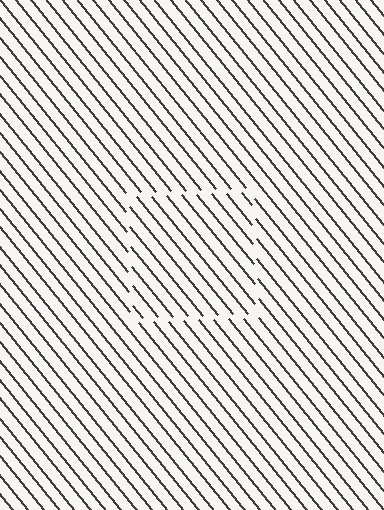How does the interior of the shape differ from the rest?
The interior of the shape contains the same grating, shifted by half a period — the contour is defined by the phase discontinuity where line-ends from the inner and outer gratings abut.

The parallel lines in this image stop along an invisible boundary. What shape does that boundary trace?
An illusory square. The interior of the shape contains the same grating, shifted by half a period — the contour is defined by the phase discontinuity where line-ends from the inner and outer gratings abut.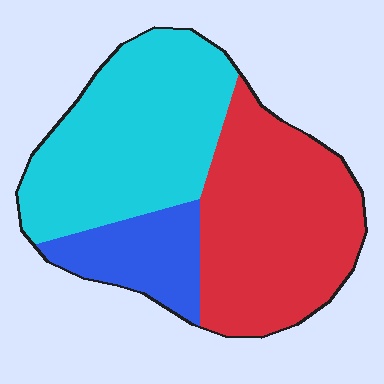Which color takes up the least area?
Blue, at roughly 15%.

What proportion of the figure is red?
Red covers around 40% of the figure.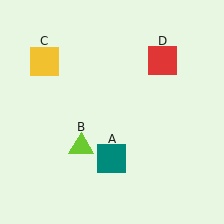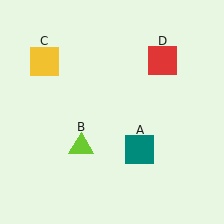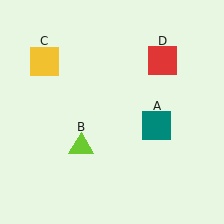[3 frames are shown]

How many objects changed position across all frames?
1 object changed position: teal square (object A).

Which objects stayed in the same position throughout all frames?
Lime triangle (object B) and yellow square (object C) and red square (object D) remained stationary.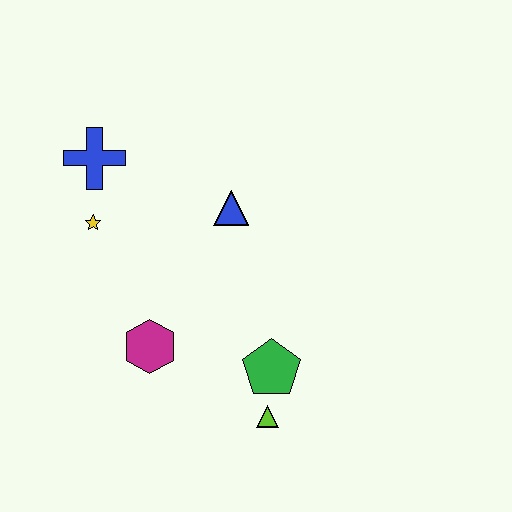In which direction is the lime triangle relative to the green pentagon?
The lime triangle is below the green pentagon.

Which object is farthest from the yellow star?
The lime triangle is farthest from the yellow star.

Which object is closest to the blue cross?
The yellow star is closest to the blue cross.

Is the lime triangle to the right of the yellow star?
Yes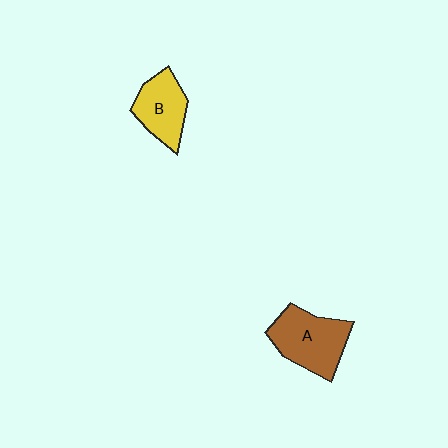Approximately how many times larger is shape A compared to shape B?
Approximately 1.3 times.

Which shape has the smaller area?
Shape B (yellow).